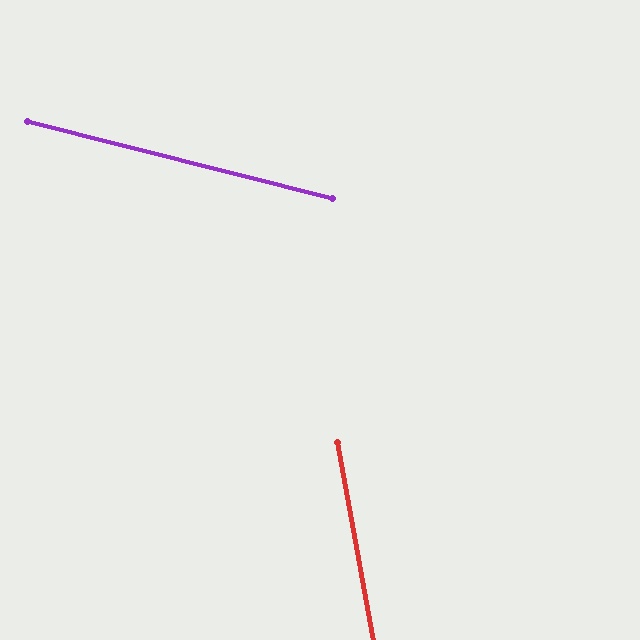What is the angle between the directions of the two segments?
Approximately 65 degrees.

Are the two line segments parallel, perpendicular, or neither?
Neither parallel nor perpendicular — they differ by about 65°.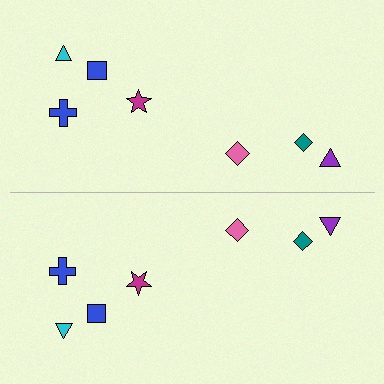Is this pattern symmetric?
Yes, this pattern has bilateral (reflection) symmetry.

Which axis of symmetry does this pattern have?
The pattern has a horizontal axis of symmetry running through the center of the image.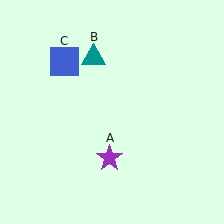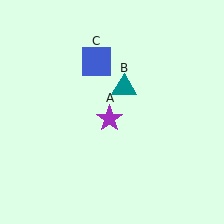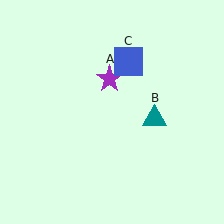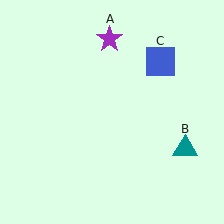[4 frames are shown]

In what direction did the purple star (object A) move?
The purple star (object A) moved up.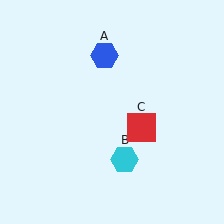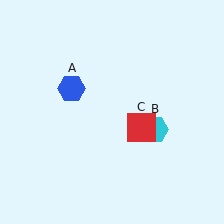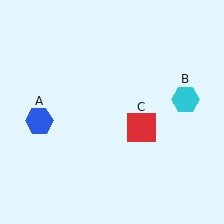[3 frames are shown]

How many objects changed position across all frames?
2 objects changed position: blue hexagon (object A), cyan hexagon (object B).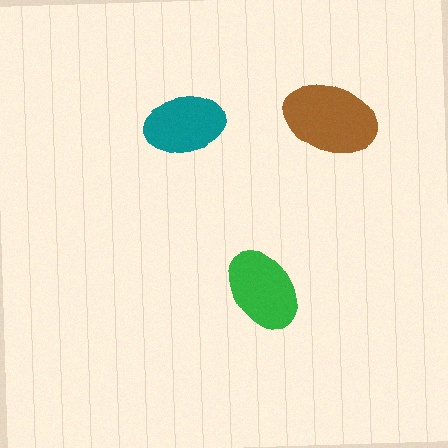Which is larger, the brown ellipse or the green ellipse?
The brown one.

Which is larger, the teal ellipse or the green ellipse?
The green one.